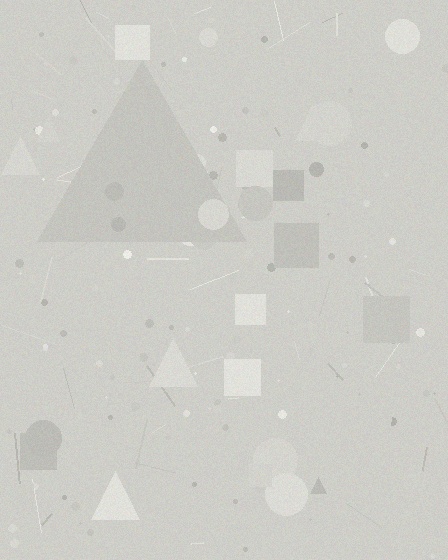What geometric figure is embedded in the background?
A triangle is embedded in the background.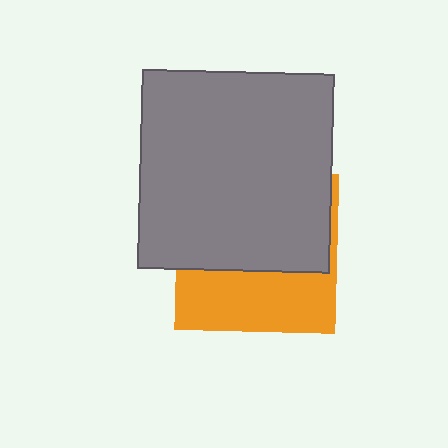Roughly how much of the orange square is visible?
A small part of it is visible (roughly 40%).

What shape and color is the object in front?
The object in front is a gray rectangle.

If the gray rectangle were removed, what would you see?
You would see the complete orange square.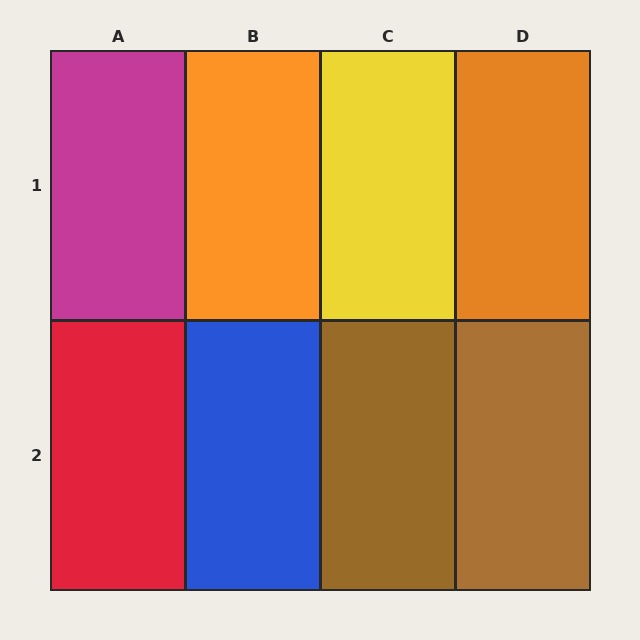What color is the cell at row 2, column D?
Brown.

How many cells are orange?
2 cells are orange.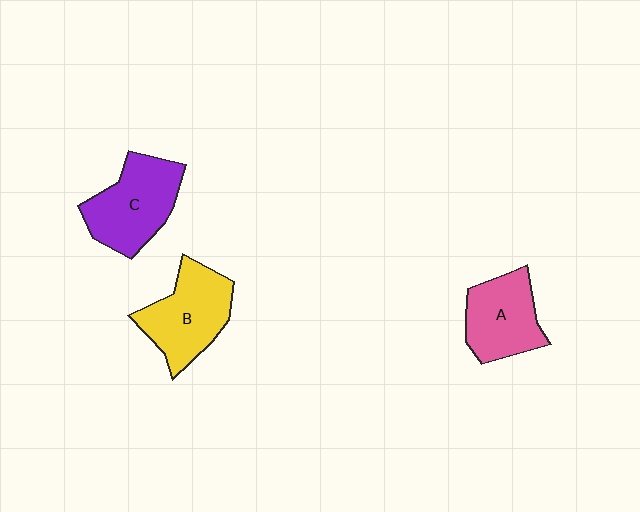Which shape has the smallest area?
Shape A (pink).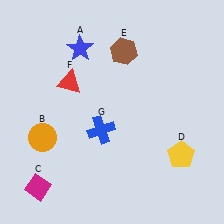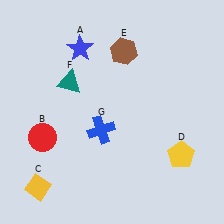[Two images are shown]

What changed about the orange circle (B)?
In Image 1, B is orange. In Image 2, it changed to red.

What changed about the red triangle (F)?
In Image 1, F is red. In Image 2, it changed to teal.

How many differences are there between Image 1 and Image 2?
There are 3 differences between the two images.